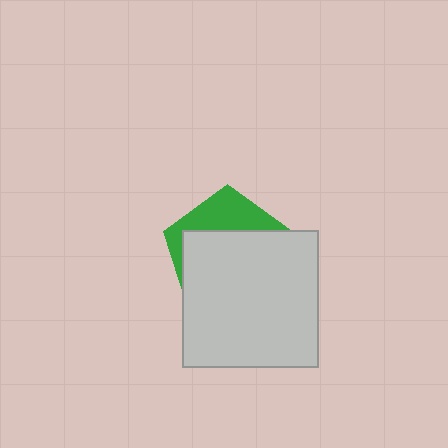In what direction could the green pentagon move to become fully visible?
The green pentagon could move up. That would shift it out from behind the light gray square entirely.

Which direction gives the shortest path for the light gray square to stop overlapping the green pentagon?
Moving down gives the shortest separation.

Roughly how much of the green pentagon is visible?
A small part of it is visible (roughly 31%).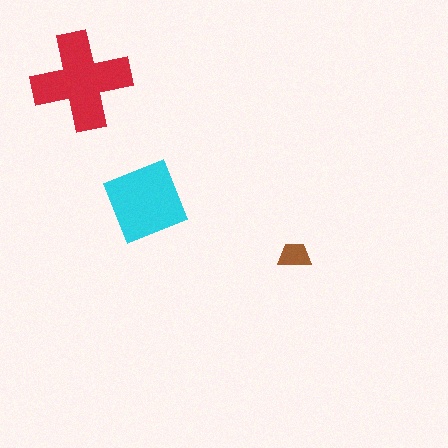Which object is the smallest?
The brown trapezoid.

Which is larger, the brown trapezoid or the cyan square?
The cyan square.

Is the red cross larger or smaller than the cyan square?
Larger.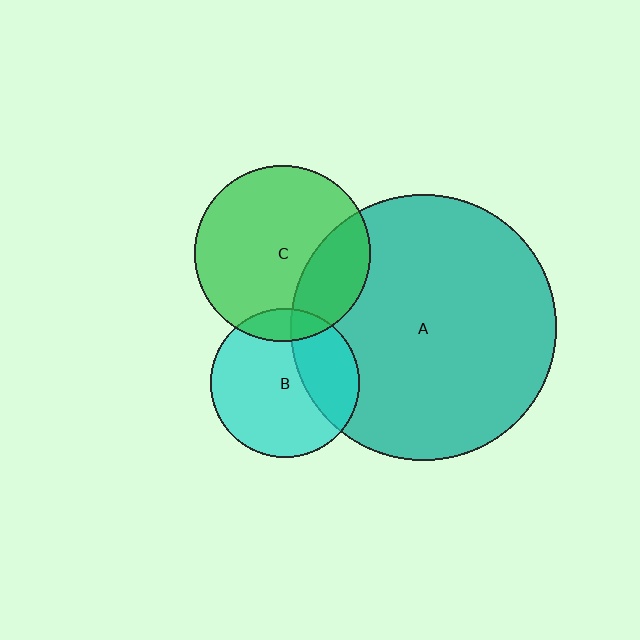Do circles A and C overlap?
Yes.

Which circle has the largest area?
Circle A (teal).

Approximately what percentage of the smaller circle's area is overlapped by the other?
Approximately 25%.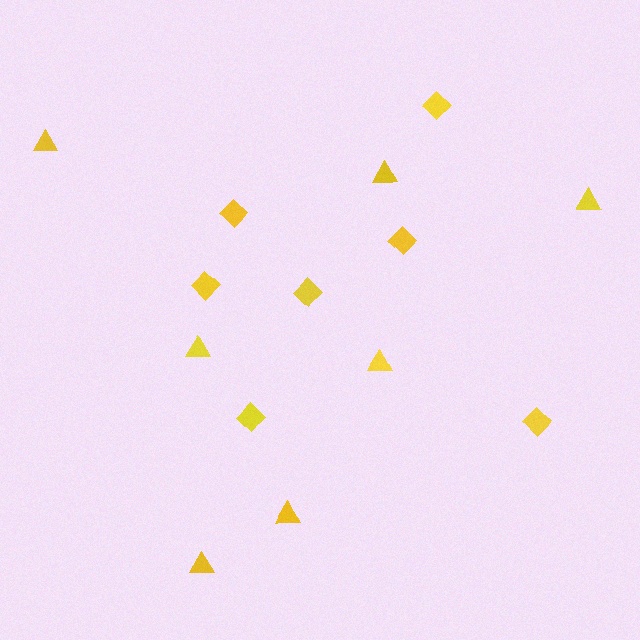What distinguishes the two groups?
There are 2 groups: one group of diamonds (7) and one group of triangles (7).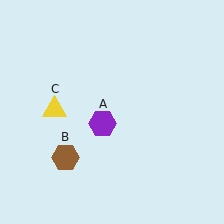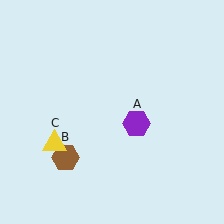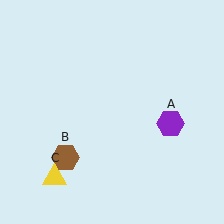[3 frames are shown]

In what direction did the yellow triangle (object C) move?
The yellow triangle (object C) moved down.